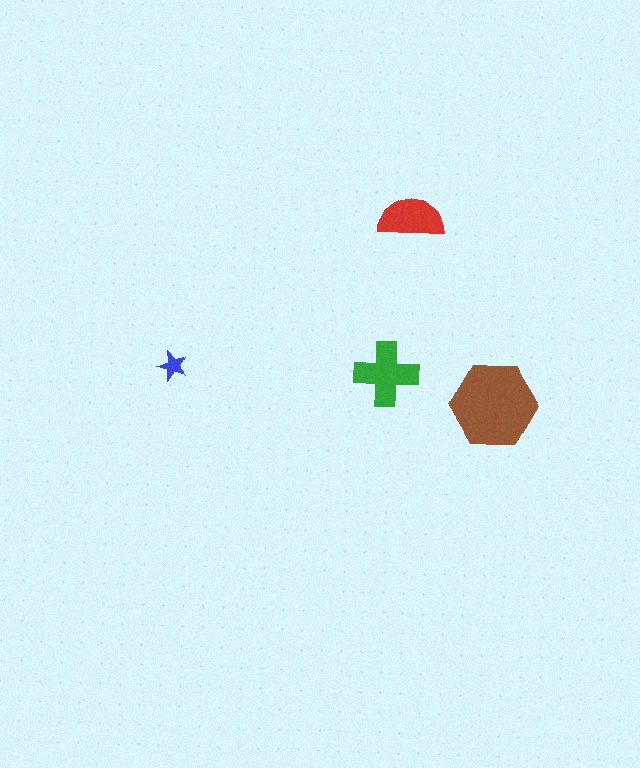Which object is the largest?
The brown hexagon.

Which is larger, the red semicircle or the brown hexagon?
The brown hexagon.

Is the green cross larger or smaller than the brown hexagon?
Smaller.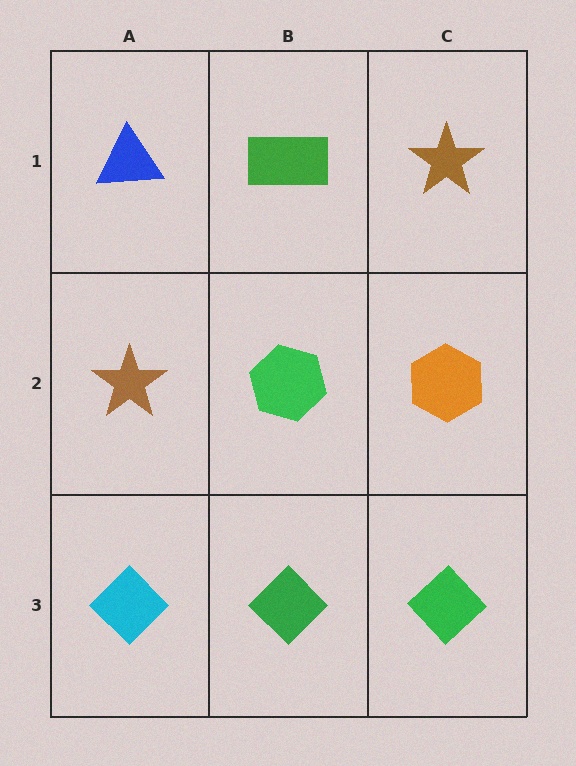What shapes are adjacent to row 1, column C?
An orange hexagon (row 2, column C), a green rectangle (row 1, column B).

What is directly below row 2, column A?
A cyan diamond.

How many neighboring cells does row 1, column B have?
3.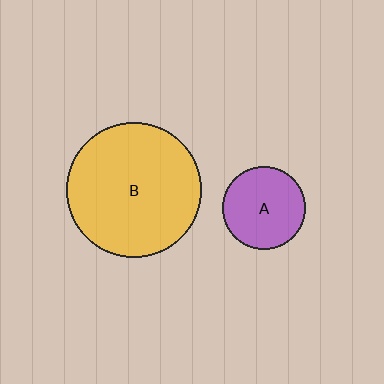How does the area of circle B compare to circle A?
Approximately 2.7 times.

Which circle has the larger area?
Circle B (yellow).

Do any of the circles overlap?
No, none of the circles overlap.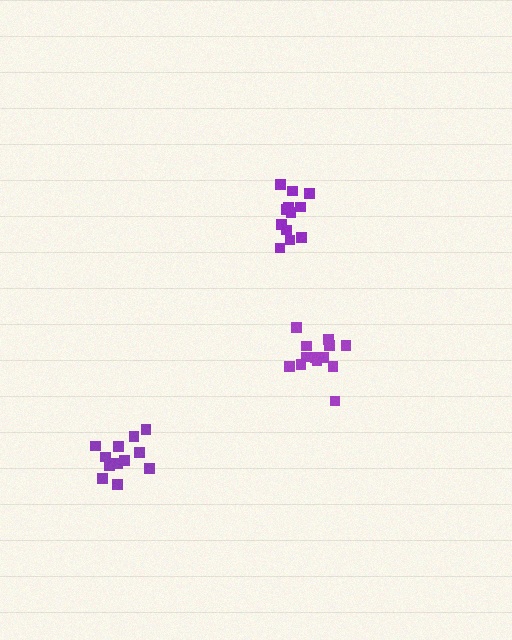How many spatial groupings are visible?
There are 3 spatial groupings.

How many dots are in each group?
Group 1: 12 dots, Group 2: 13 dots, Group 3: 13 dots (38 total).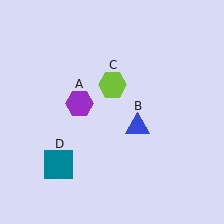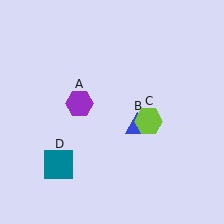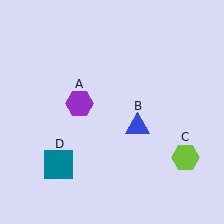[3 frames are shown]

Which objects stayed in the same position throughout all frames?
Purple hexagon (object A) and blue triangle (object B) and teal square (object D) remained stationary.